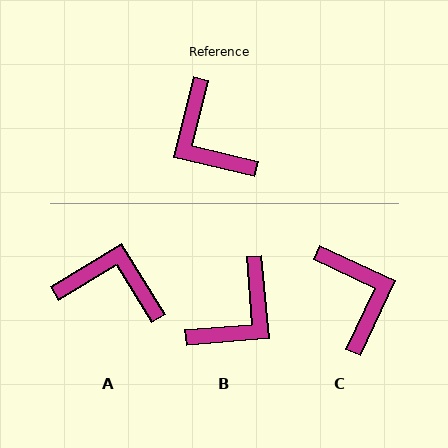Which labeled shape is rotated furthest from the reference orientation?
C, about 168 degrees away.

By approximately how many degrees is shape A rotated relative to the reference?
Approximately 135 degrees clockwise.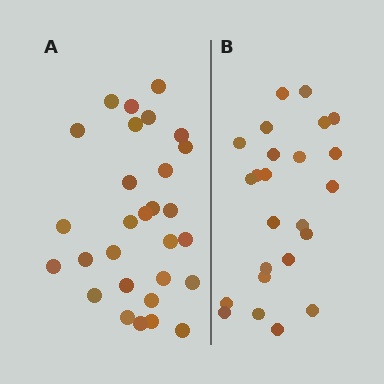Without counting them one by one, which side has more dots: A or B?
Region A (the left region) has more dots.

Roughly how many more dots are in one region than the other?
Region A has about 5 more dots than region B.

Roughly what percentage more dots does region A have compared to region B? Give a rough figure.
About 20% more.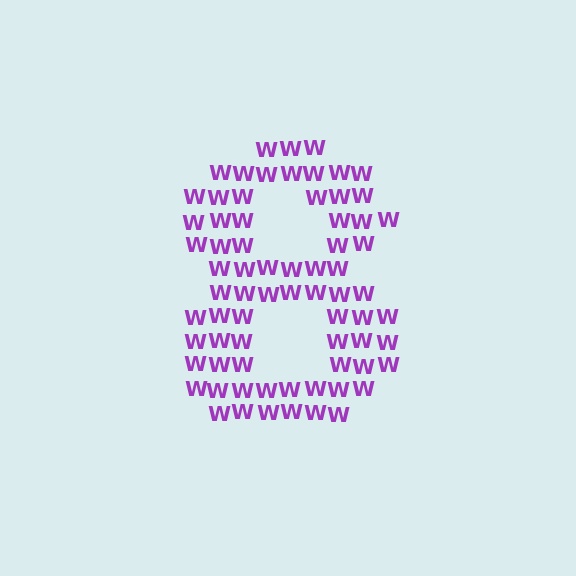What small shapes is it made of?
It is made of small letter W's.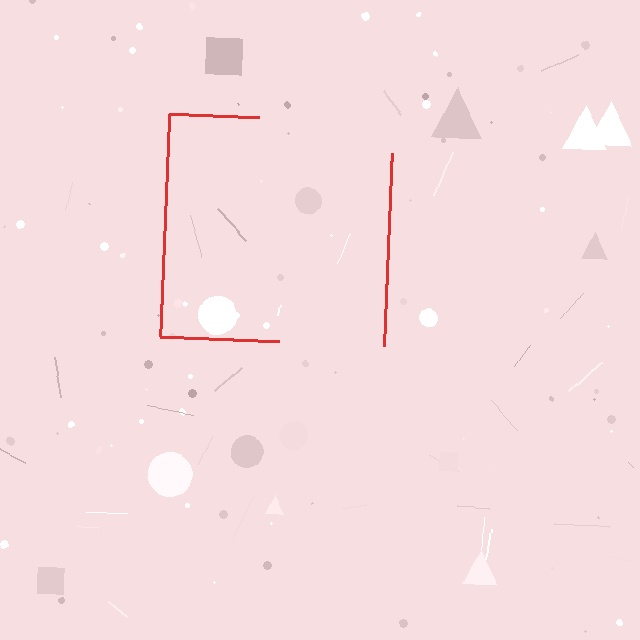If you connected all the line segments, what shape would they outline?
They would outline a square.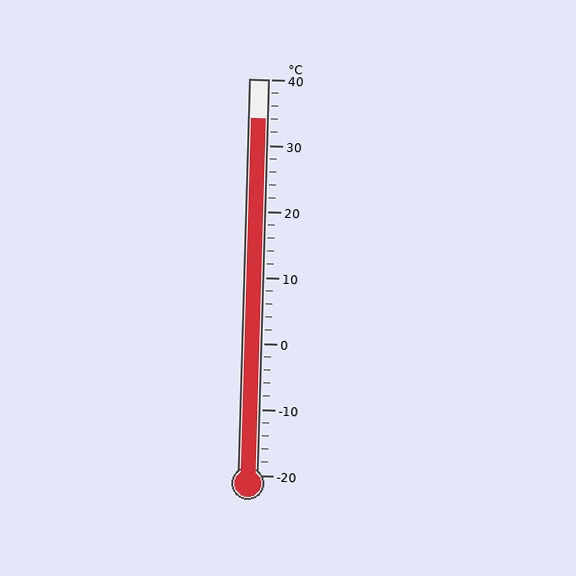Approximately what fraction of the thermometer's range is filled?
The thermometer is filled to approximately 90% of its range.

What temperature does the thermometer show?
The thermometer shows approximately 34°C.